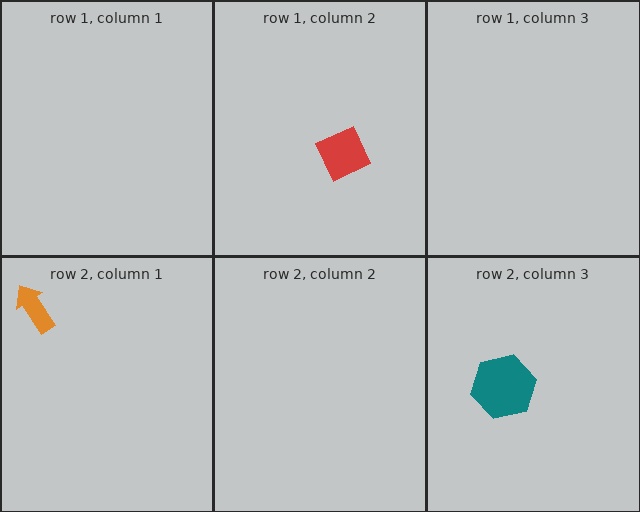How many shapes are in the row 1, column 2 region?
1.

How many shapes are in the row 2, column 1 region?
1.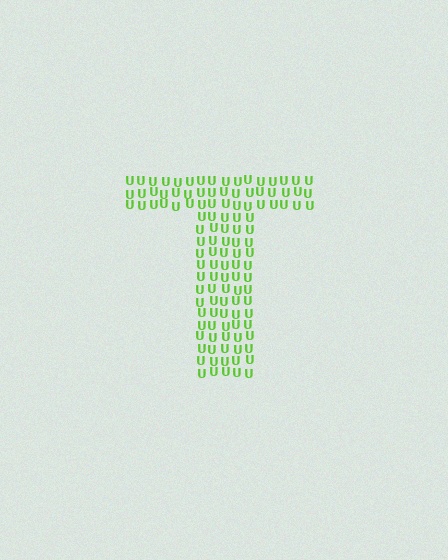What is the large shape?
The large shape is the letter T.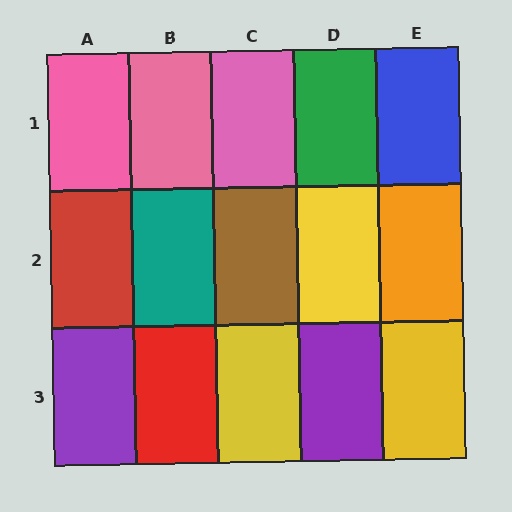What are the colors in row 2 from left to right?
Red, teal, brown, yellow, orange.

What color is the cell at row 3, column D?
Purple.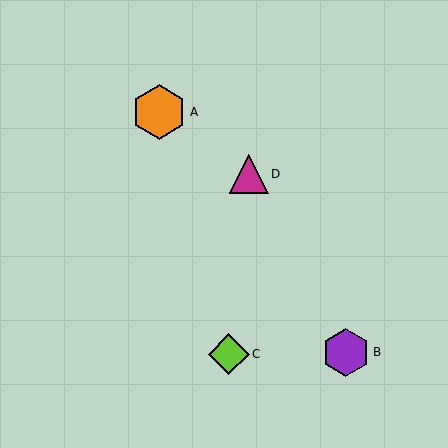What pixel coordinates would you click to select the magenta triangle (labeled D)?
Click at (249, 174) to select the magenta triangle D.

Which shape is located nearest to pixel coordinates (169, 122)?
The orange hexagon (labeled A) at (159, 112) is nearest to that location.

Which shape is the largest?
The orange hexagon (labeled A) is the largest.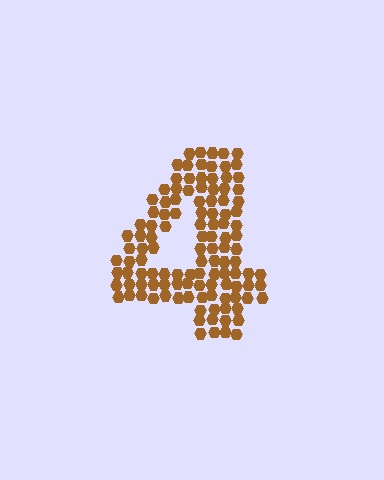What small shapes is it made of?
It is made of small hexagons.